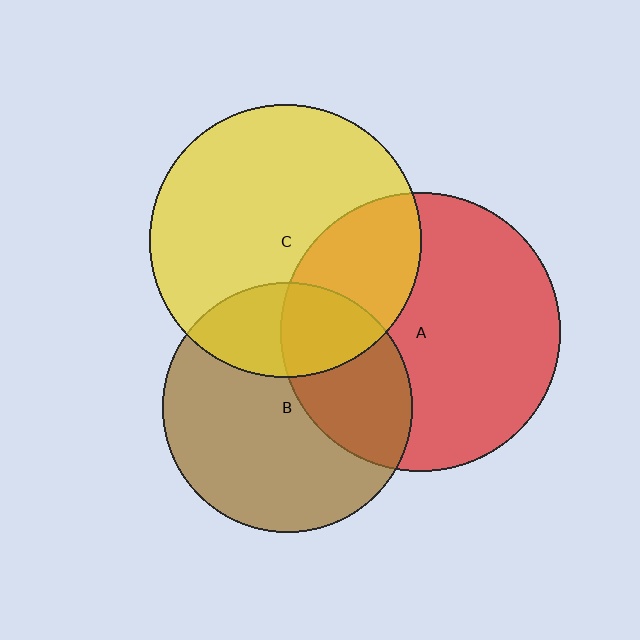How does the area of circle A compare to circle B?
Approximately 1.2 times.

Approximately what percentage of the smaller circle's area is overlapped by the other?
Approximately 30%.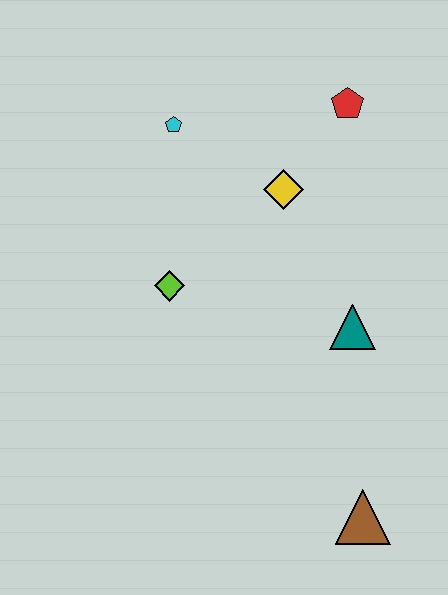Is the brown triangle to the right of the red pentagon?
Yes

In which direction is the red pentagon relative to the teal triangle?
The red pentagon is above the teal triangle.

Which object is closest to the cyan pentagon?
The yellow diamond is closest to the cyan pentagon.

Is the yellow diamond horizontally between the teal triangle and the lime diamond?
Yes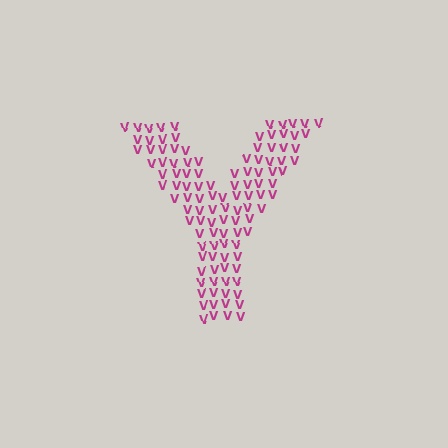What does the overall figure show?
The overall figure shows the letter Y.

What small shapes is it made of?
It is made of small letter V's.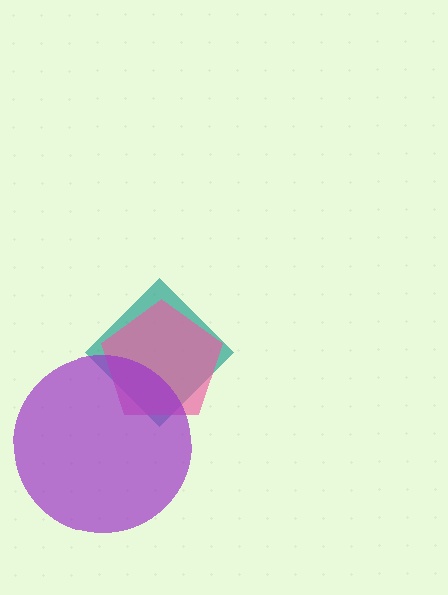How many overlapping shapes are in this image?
There are 3 overlapping shapes in the image.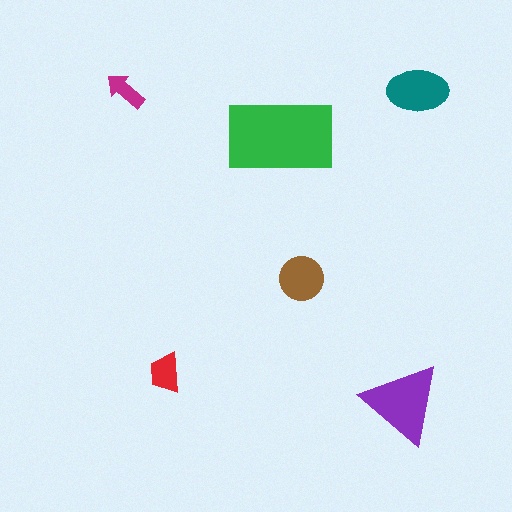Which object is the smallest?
The magenta arrow.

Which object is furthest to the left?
The magenta arrow is leftmost.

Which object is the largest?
The green rectangle.